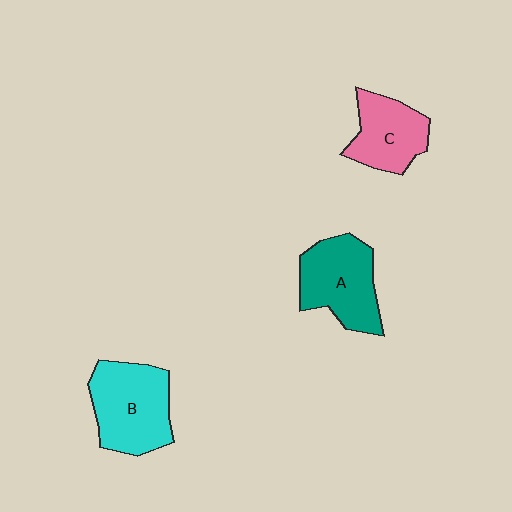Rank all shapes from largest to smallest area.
From largest to smallest: B (cyan), A (teal), C (pink).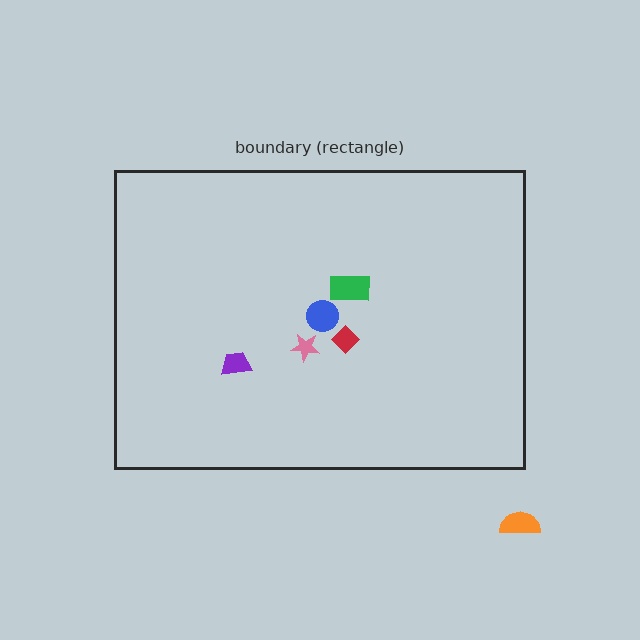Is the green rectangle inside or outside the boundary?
Inside.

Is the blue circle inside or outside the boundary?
Inside.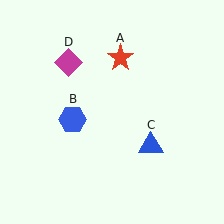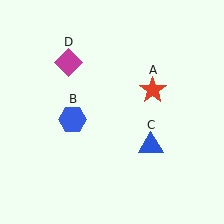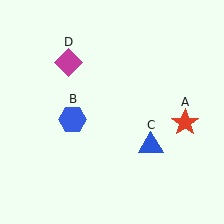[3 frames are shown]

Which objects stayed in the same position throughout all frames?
Blue hexagon (object B) and blue triangle (object C) and magenta diamond (object D) remained stationary.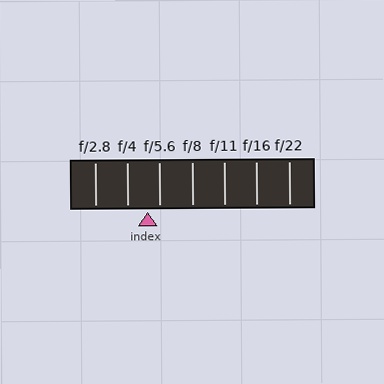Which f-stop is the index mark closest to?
The index mark is closest to f/5.6.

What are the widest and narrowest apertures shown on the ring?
The widest aperture shown is f/2.8 and the narrowest is f/22.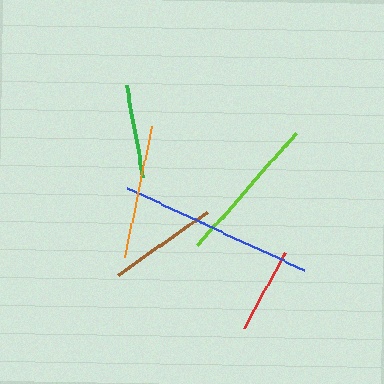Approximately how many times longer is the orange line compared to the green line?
The orange line is approximately 1.4 times the length of the green line.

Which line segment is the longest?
The blue line is the longest at approximately 195 pixels.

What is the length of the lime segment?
The lime segment is approximately 149 pixels long.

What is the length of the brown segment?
The brown segment is approximately 109 pixels long.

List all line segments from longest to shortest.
From longest to shortest: blue, lime, orange, brown, green, red.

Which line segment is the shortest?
The red line is the shortest at approximately 86 pixels.